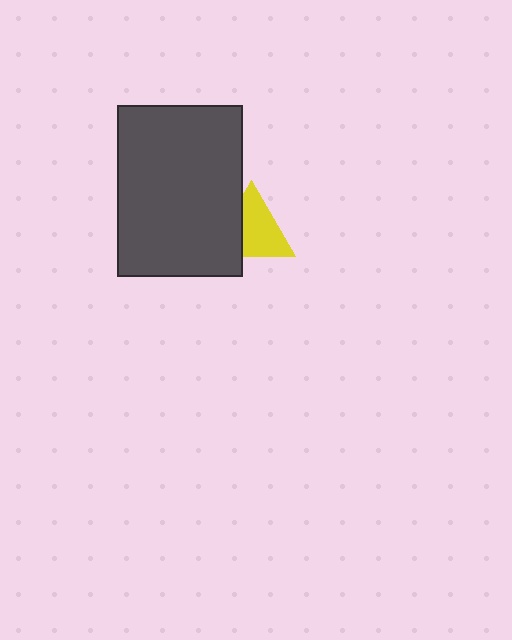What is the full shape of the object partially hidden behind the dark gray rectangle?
The partially hidden object is a yellow triangle.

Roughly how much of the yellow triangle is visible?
Most of it is visible (roughly 66%).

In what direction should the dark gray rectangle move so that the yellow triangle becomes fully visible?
The dark gray rectangle should move left. That is the shortest direction to clear the overlap and leave the yellow triangle fully visible.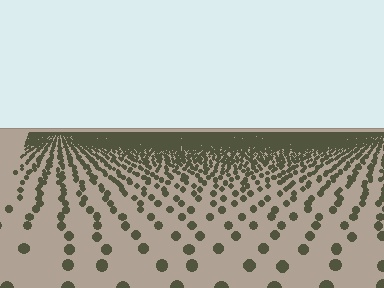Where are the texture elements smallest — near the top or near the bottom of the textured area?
Near the top.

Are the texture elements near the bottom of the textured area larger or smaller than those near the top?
Larger. Near the bottom, elements are closer to the viewer and appear at a bigger on-screen size.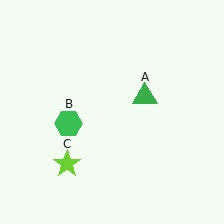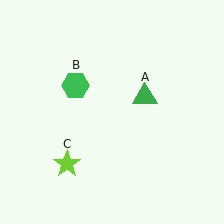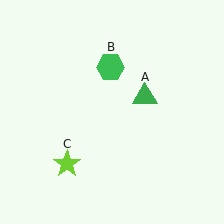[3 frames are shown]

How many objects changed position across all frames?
1 object changed position: green hexagon (object B).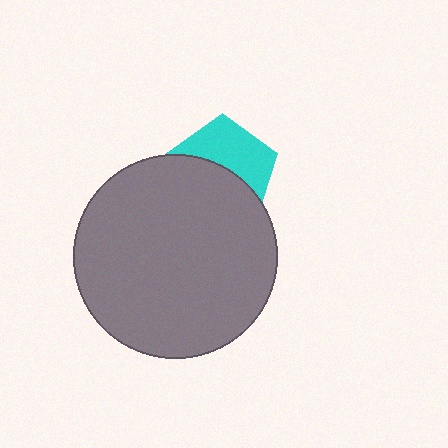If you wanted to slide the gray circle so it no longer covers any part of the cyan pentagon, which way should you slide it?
Slide it down — that is the most direct way to separate the two shapes.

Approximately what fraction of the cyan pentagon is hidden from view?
Roughly 52% of the cyan pentagon is hidden behind the gray circle.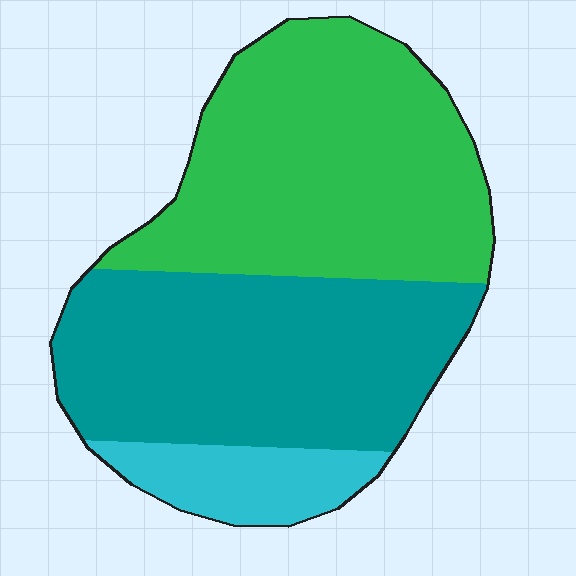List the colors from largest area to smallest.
From largest to smallest: green, teal, cyan.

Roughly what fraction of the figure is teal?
Teal covers about 45% of the figure.